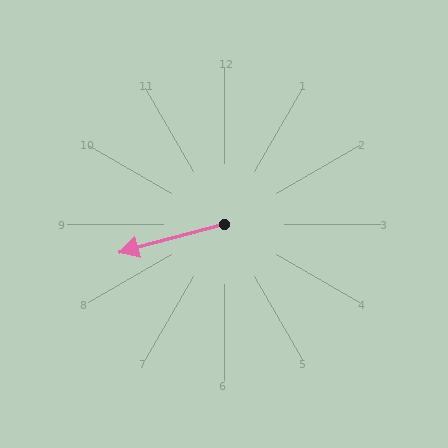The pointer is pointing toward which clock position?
Roughly 9 o'clock.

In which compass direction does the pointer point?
West.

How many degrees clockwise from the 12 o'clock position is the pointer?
Approximately 255 degrees.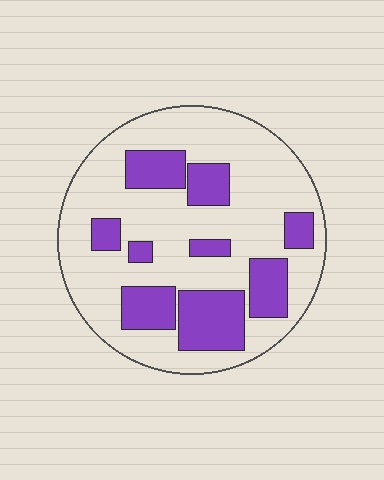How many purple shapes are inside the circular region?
9.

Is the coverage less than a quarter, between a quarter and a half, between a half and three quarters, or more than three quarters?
Between a quarter and a half.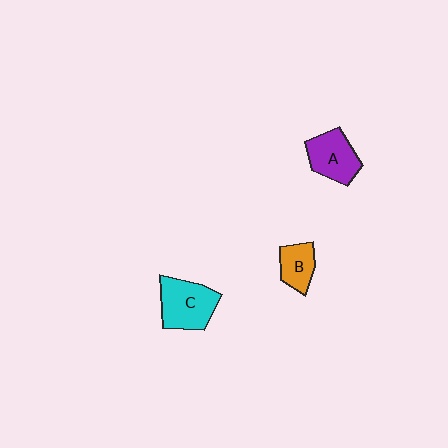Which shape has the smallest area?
Shape B (orange).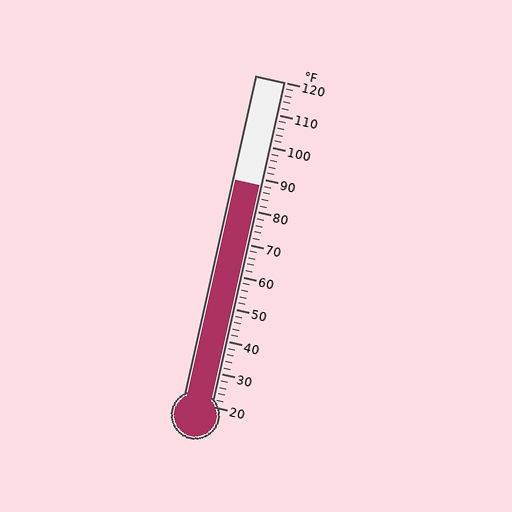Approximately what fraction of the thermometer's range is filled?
The thermometer is filled to approximately 70% of its range.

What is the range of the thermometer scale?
The thermometer scale ranges from 20°F to 120°F.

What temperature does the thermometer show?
The thermometer shows approximately 88°F.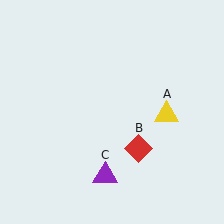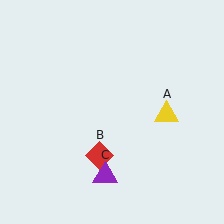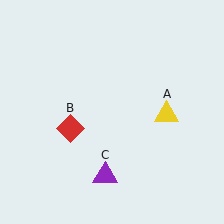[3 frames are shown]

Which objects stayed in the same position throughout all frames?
Yellow triangle (object A) and purple triangle (object C) remained stationary.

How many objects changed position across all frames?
1 object changed position: red diamond (object B).